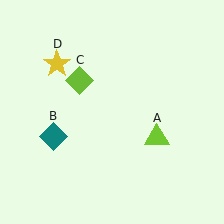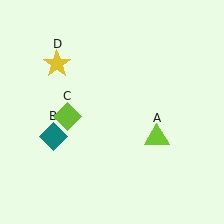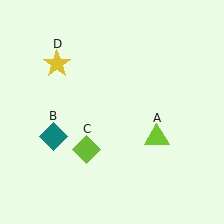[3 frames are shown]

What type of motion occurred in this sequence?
The lime diamond (object C) rotated counterclockwise around the center of the scene.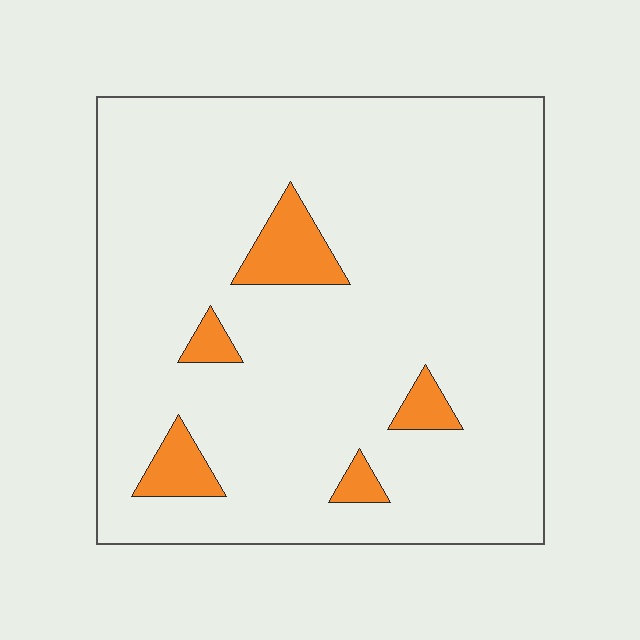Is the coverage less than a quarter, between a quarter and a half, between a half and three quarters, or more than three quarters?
Less than a quarter.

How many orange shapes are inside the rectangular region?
5.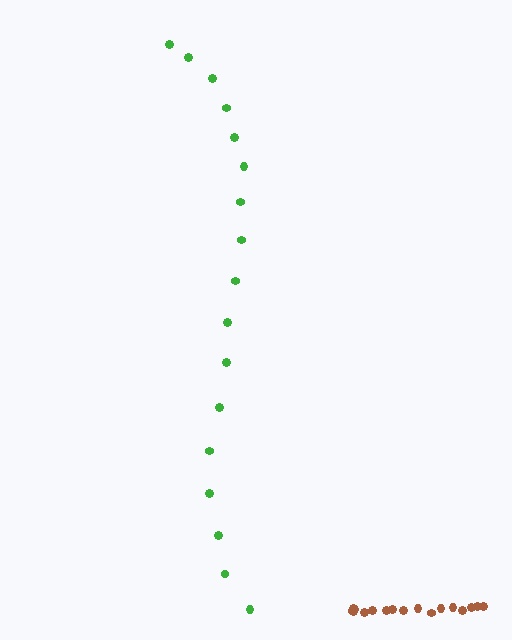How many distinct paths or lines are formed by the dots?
There are 2 distinct paths.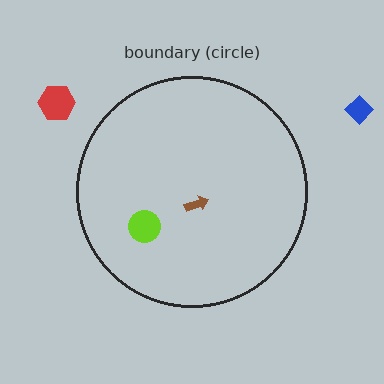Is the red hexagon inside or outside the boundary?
Outside.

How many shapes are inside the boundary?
2 inside, 2 outside.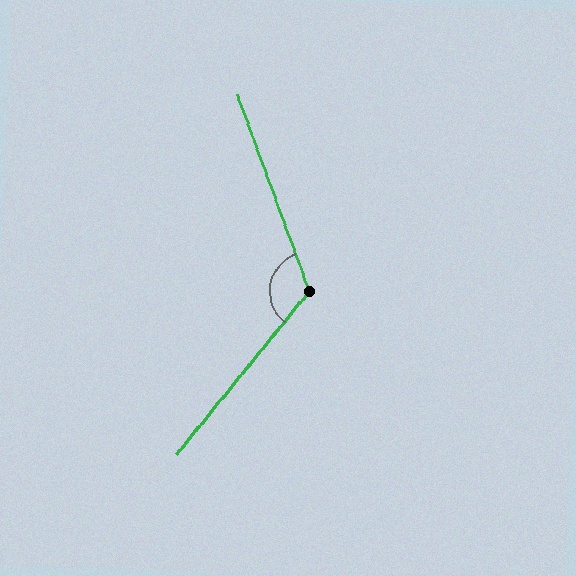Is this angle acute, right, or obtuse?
It is obtuse.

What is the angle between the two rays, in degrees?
Approximately 121 degrees.